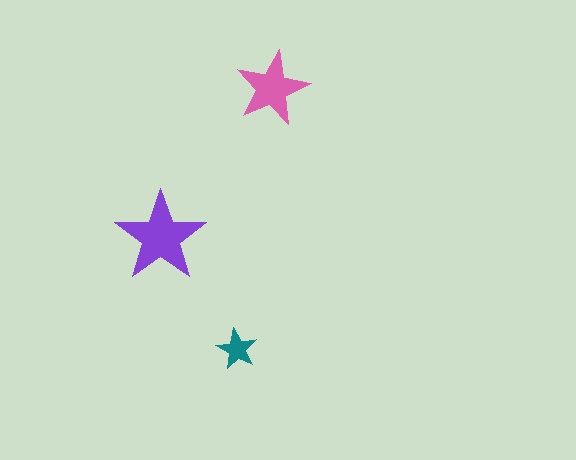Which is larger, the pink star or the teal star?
The pink one.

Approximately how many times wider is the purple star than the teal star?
About 2 times wider.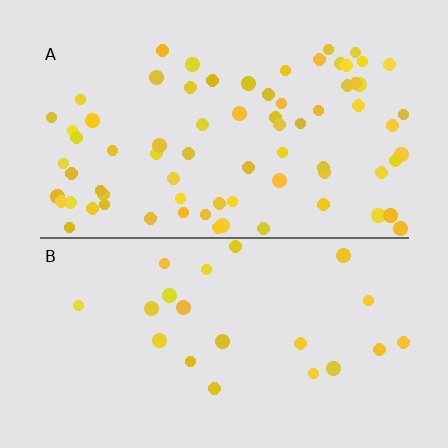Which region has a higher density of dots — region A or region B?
A (the top).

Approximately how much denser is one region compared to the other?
Approximately 3.3× — region A over region B.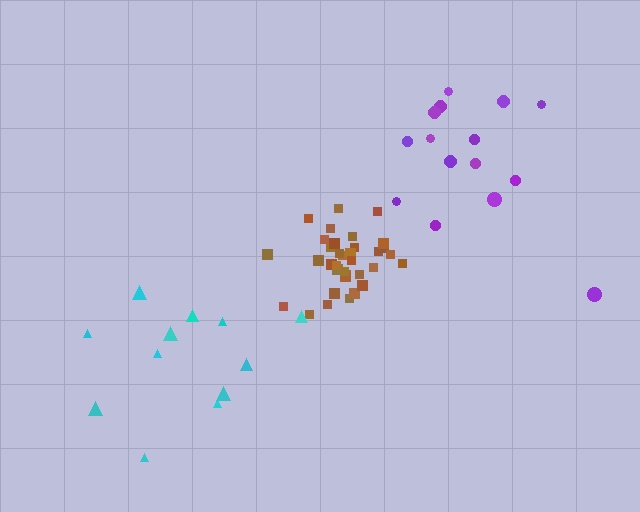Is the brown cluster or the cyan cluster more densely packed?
Brown.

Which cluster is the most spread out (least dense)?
Purple.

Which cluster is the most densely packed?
Brown.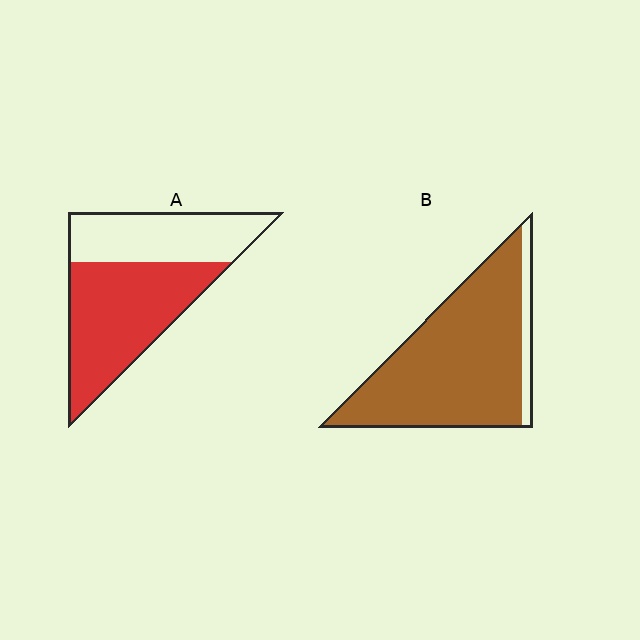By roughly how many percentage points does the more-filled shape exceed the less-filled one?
By roughly 30 percentage points (B over A).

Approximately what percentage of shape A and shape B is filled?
A is approximately 60% and B is approximately 90%.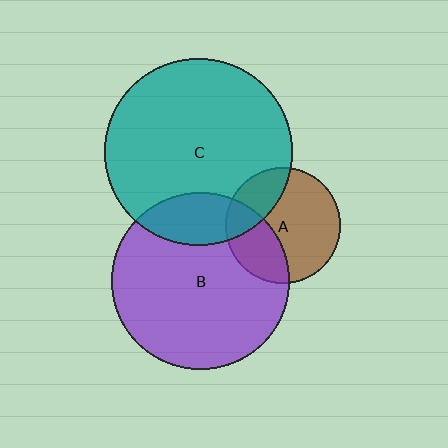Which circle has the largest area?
Circle C (teal).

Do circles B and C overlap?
Yes.